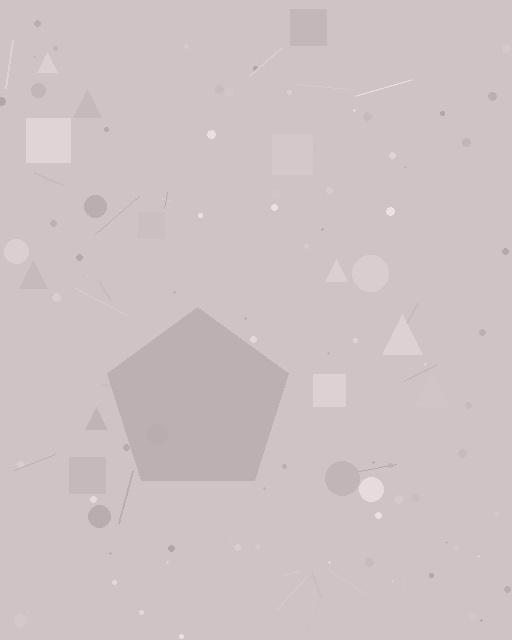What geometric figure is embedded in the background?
A pentagon is embedded in the background.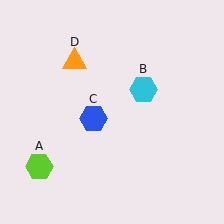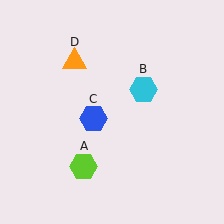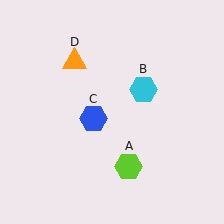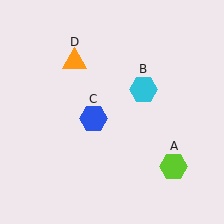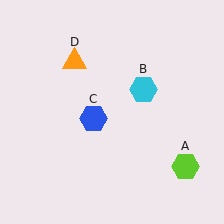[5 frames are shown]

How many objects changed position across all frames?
1 object changed position: lime hexagon (object A).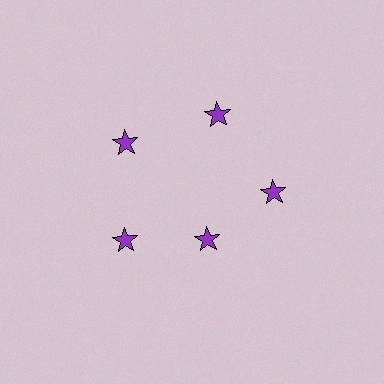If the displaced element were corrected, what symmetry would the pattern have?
It would have 5-fold rotational symmetry — the pattern would map onto itself every 72 degrees.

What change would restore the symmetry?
The symmetry would be restored by moving it outward, back onto the ring so that all 5 stars sit at equal angles and equal distance from the center.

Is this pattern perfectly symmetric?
No. The 5 purple stars are arranged in a ring, but one element near the 5 o'clock position is pulled inward toward the center, breaking the 5-fold rotational symmetry.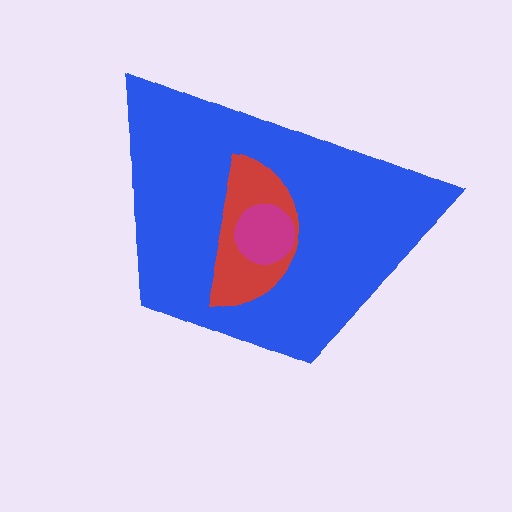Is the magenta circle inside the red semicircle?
Yes.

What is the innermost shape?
The magenta circle.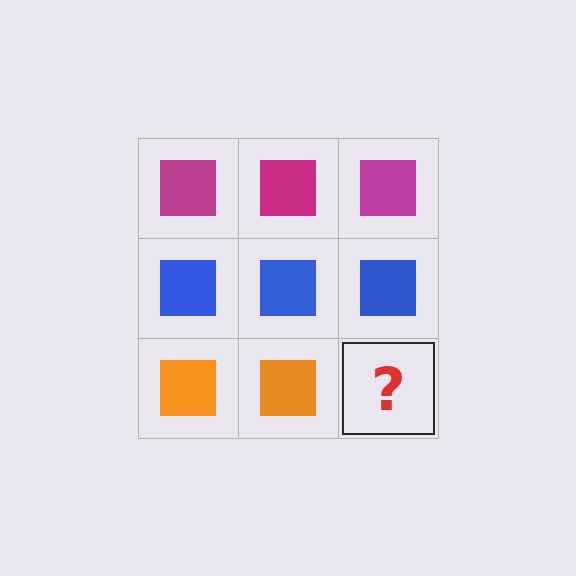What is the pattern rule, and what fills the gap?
The rule is that each row has a consistent color. The gap should be filled with an orange square.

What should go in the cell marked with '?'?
The missing cell should contain an orange square.